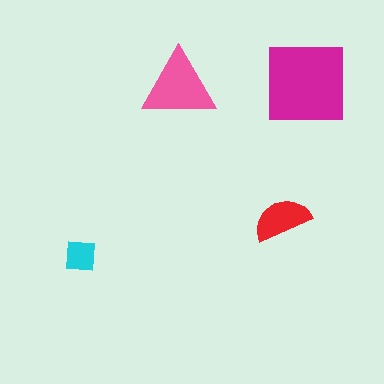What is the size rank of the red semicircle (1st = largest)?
3rd.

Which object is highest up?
The magenta square is topmost.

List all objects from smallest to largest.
The cyan square, the red semicircle, the pink triangle, the magenta square.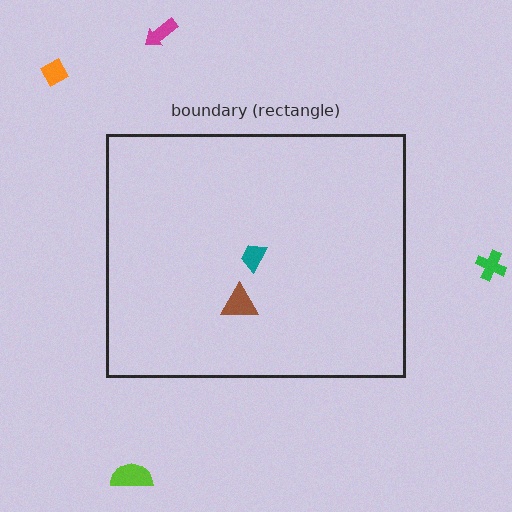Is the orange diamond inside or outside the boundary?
Outside.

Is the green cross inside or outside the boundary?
Outside.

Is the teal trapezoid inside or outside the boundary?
Inside.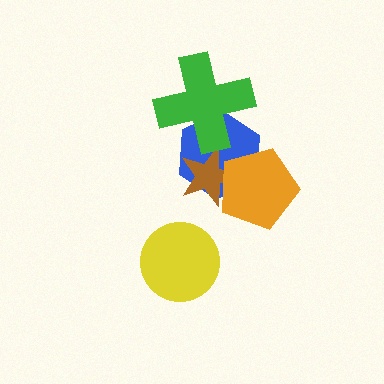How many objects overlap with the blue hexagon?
3 objects overlap with the blue hexagon.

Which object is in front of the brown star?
The orange pentagon is in front of the brown star.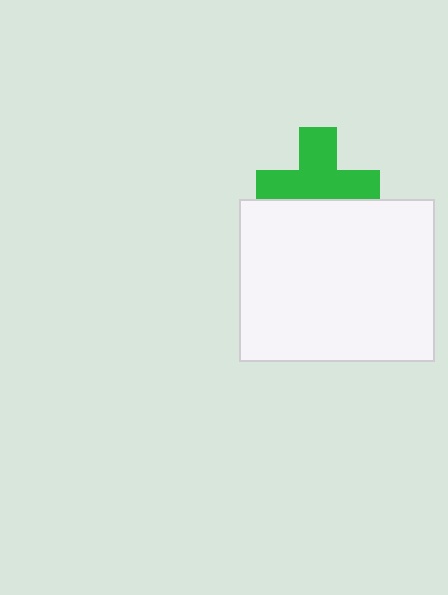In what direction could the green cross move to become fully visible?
The green cross could move up. That would shift it out from behind the white rectangle entirely.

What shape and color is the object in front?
The object in front is a white rectangle.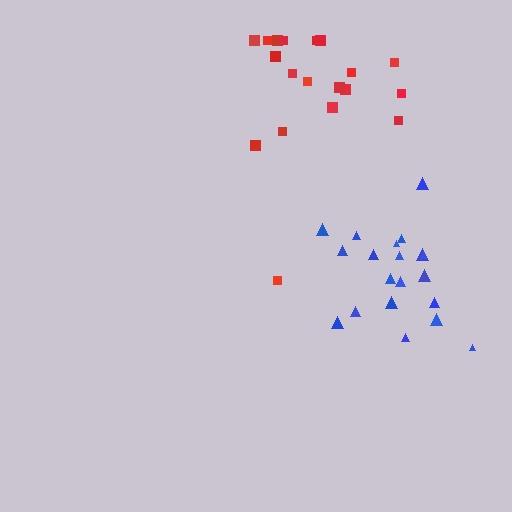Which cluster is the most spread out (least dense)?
Red.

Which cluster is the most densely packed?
Blue.